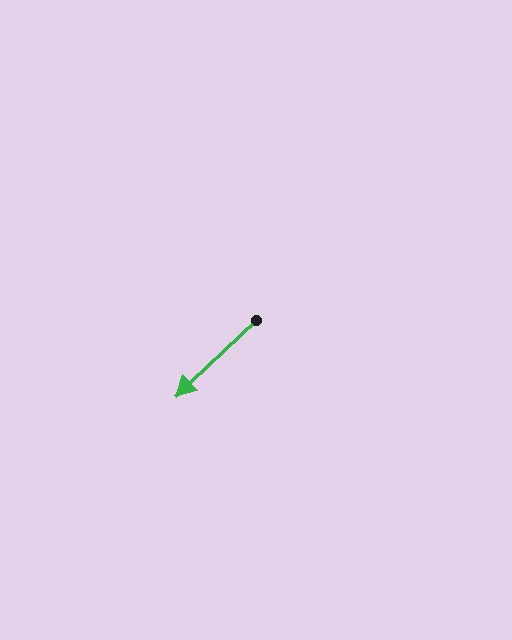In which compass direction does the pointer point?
Southwest.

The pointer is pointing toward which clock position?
Roughly 8 o'clock.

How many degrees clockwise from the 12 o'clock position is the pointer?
Approximately 227 degrees.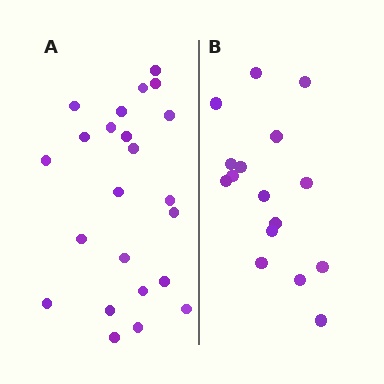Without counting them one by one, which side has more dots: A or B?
Region A (the left region) has more dots.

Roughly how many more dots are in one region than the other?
Region A has roughly 8 or so more dots than region B.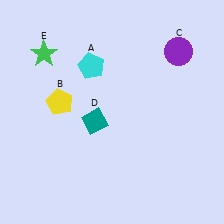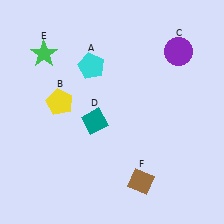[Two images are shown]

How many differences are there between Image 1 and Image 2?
There is 1 difference between the two images.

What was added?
A brown diamond (F) was added in Image 2.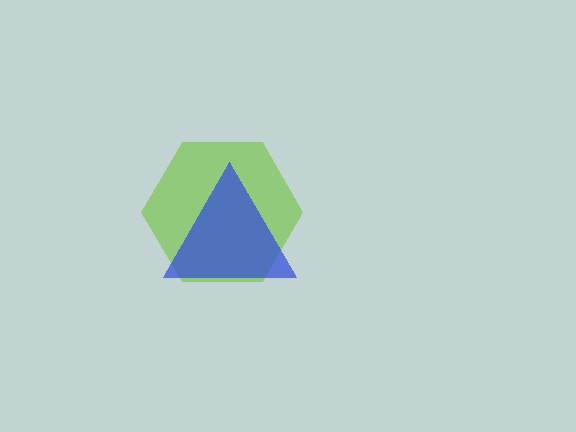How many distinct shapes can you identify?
There are 2 distinct shapes: a lime hexagon, a blue triangle.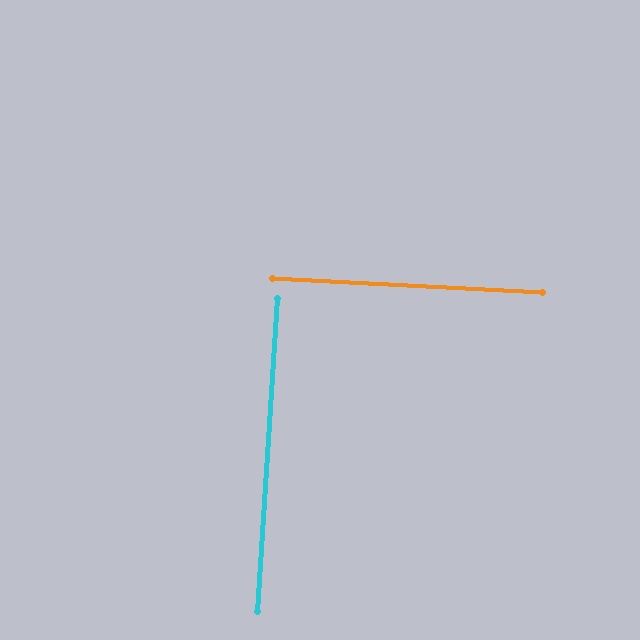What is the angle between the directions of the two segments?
Approximately 89 degrees.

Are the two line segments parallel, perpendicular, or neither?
Perpendicular — they meet at approximately 89°.